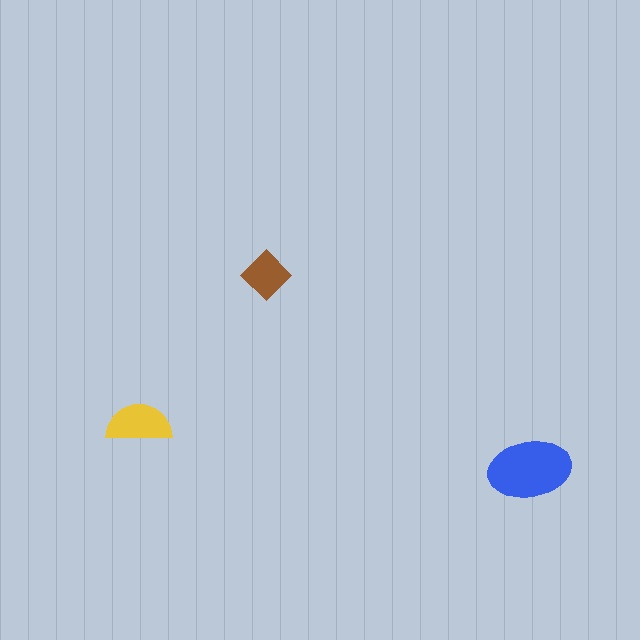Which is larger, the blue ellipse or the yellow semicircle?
The blue ellipse.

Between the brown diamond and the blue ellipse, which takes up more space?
The blue ellipse.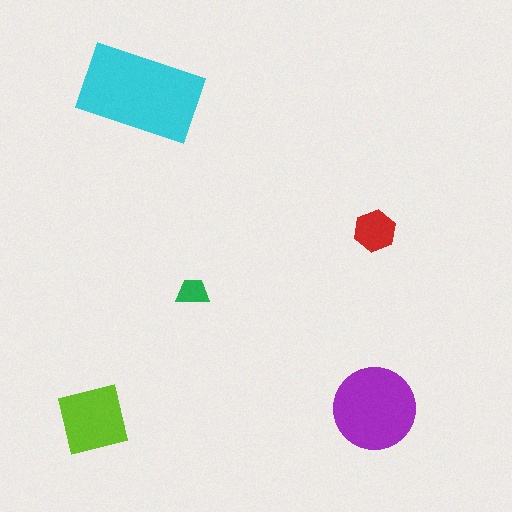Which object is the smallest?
The green trapezoid.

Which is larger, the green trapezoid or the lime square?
The lime square.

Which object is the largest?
The cyan rectangle.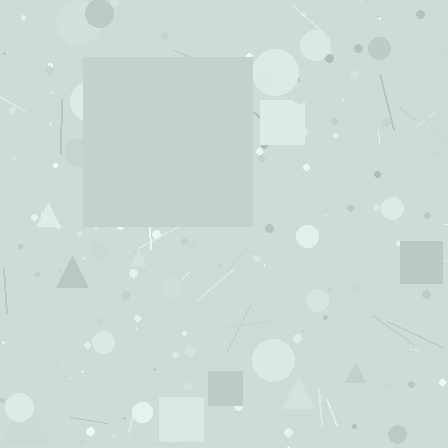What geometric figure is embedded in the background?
A square is embedded in the background.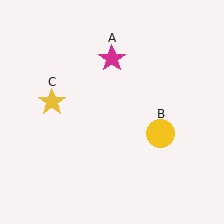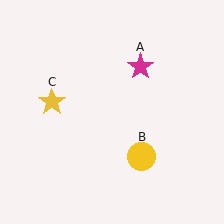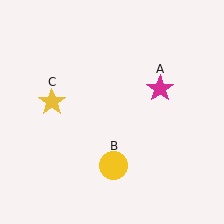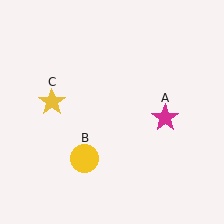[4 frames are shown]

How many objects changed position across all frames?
2 objects changed position: magenta star (object A), yellow circle (object B).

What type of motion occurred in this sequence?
The magenta star (object A), yellow circle (object B) rotated clockwise around the center of the scene.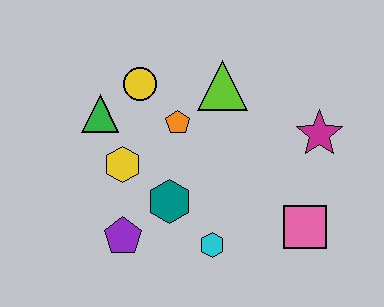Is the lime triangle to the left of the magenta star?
Yes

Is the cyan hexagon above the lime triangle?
No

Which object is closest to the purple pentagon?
The teal hexagon is closest to the purple pentagon.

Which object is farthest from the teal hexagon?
The magenta star is farthest from the teal hexagon.